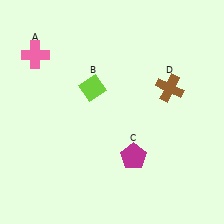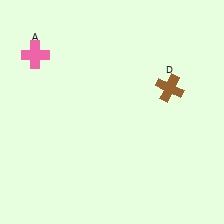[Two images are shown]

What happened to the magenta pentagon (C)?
The magenta pentagon (C) was removed in Image 2. It was in the bottom-right area of Image 1.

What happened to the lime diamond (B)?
The lime diamond (B) was removed in Image 2. It was in the top-left area of Image 1.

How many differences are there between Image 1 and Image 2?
There are 2 differences between the two images.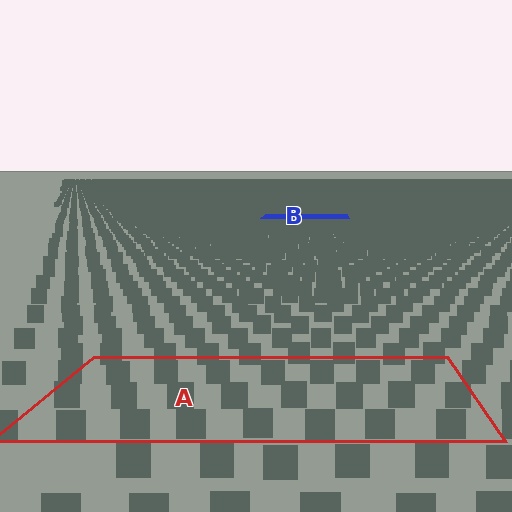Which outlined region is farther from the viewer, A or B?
Region B is farther from the viewer — the texture elements inside it appear smaller and more densely packed.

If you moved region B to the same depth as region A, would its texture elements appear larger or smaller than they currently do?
They would appear larger. At a closer depth, the same texture elements are projected at a bigger on-screen size.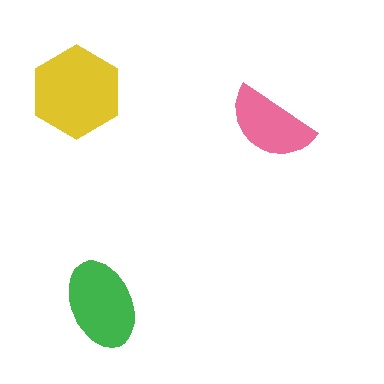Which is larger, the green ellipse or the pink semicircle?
The green ellipse.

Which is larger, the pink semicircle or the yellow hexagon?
The yellow hexagon.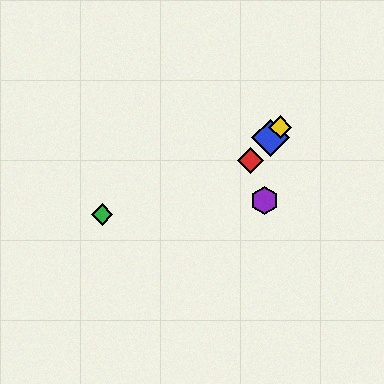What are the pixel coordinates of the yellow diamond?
The yellow diamond is at (280, 127).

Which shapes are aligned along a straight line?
The red diamond, the blue diamond, the yellow diamond are aligned along a straight line.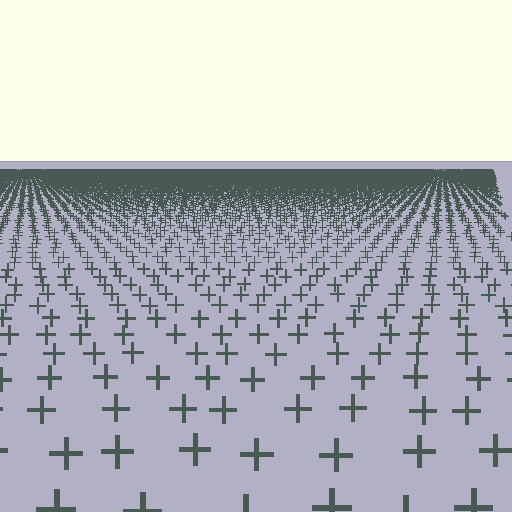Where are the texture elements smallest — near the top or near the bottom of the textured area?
Near the top.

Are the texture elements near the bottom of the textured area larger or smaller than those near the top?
Larger. Near the bottom, elements are closer to the viewer and appear at a bigger on-screen size.